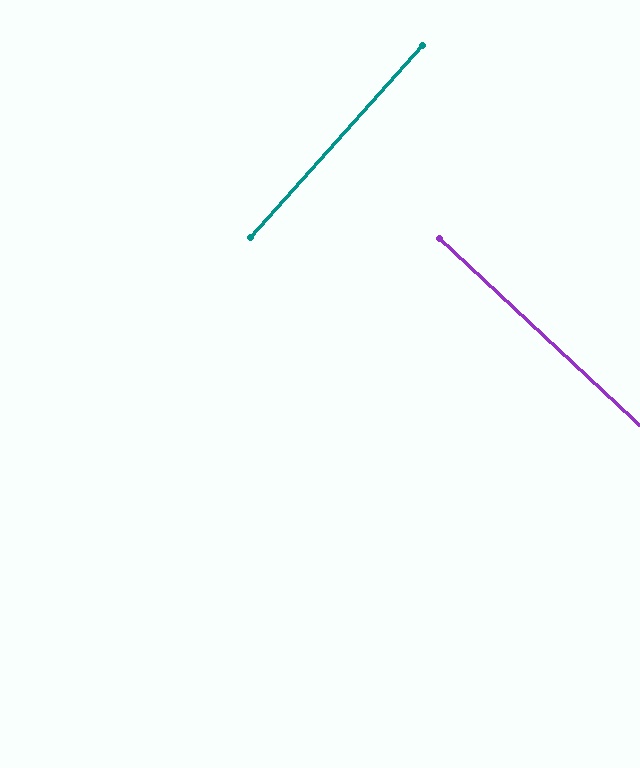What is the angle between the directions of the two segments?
Approximately 89 degrees.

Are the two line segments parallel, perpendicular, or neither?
Perpendicular — they meet at approximately 89°.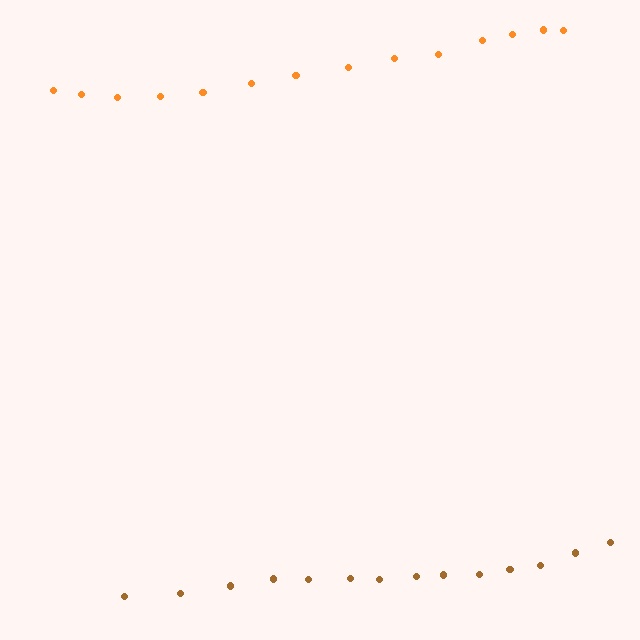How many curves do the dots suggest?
There are 2 distinct paths.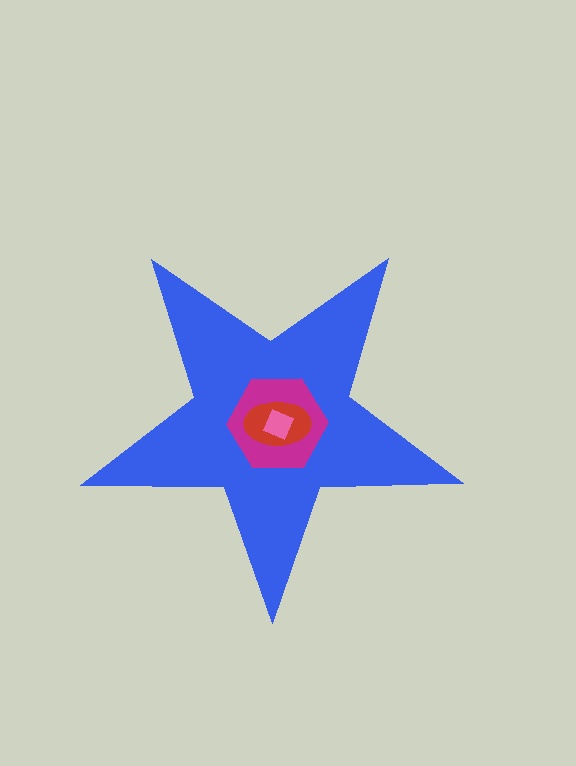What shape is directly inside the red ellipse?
The pink diamond.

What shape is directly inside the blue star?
The magenta hexagon.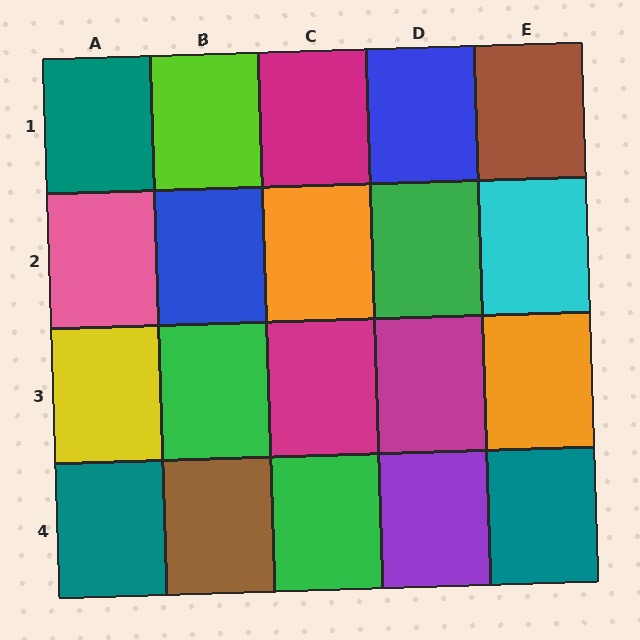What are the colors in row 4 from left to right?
Teal, brown, green, purple, teal.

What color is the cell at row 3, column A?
Yellow.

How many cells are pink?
1 cell is pink.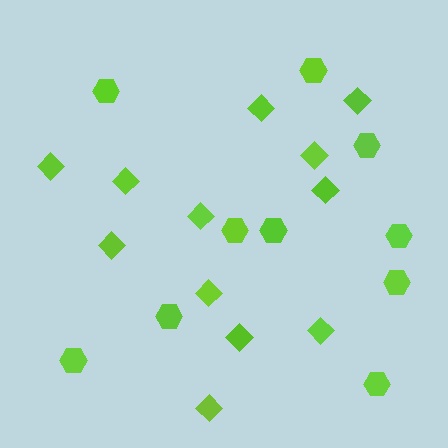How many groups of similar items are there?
There are 2 groups: one group of diamonds (12) and one group of hexagons (10).